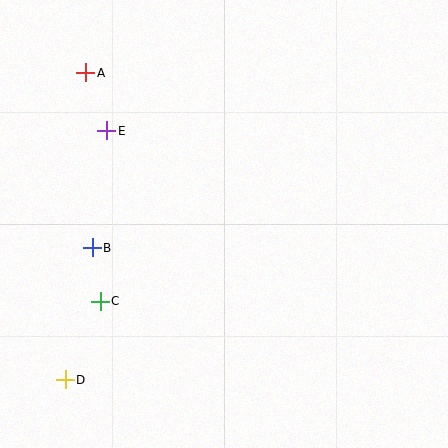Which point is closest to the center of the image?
Point B at (92, 248) is closest to the center.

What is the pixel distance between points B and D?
The distance between B and D is 135 pixels.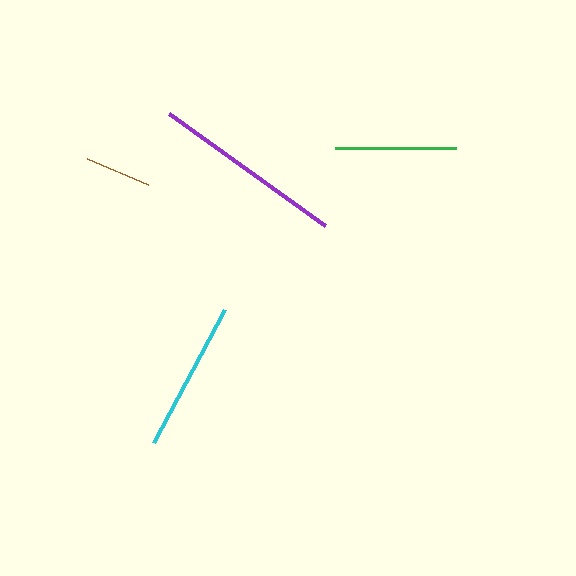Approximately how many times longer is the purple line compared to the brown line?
The purple line is approximately 2.9 times the length of the brown line.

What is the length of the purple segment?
The purple segment is approximately 192 pixels long.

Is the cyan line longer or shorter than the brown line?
The cyan line is longer than the brown line.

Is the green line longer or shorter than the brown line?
The green line is longer than the brown line.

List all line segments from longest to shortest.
From longest to shortest: purple, cyan, green, brown.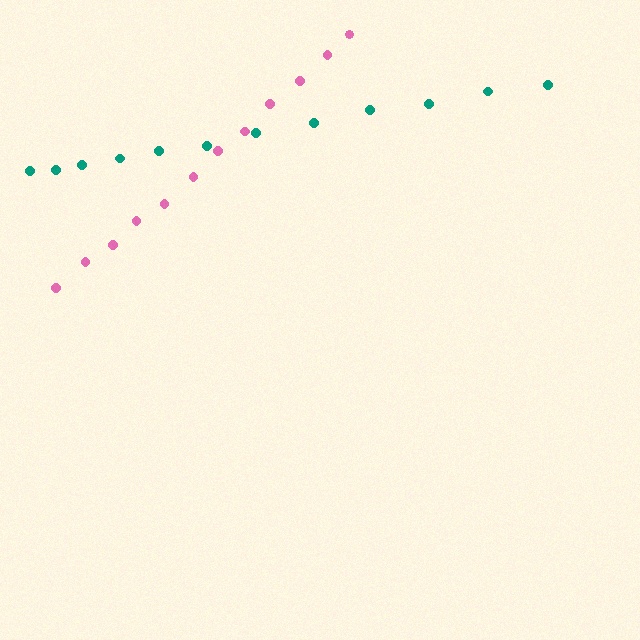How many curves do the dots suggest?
There are 2 distinct paths.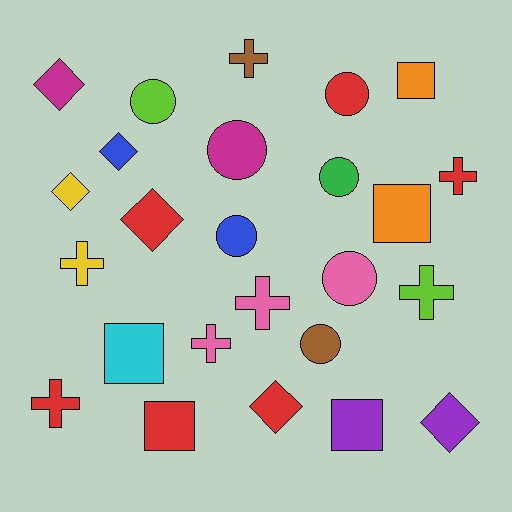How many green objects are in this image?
There is 1 green object.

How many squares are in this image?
There are 5 squares.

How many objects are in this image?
There are 25 objects.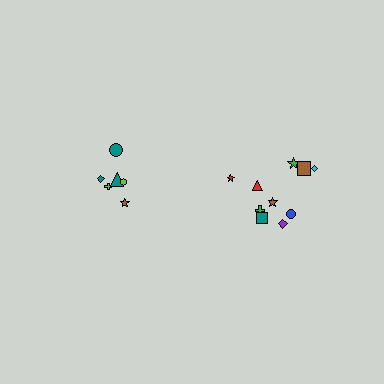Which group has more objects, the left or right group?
The right group.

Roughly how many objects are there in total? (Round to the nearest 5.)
Roughly 15 objects in total.